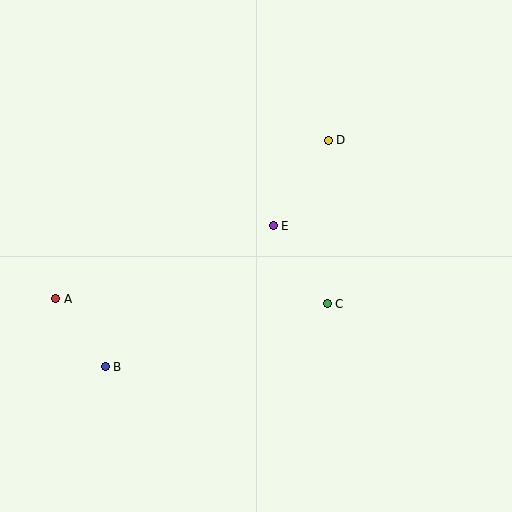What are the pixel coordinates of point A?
Point A is at (56, 299).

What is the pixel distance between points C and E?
The distance between C and E is 95 pixels.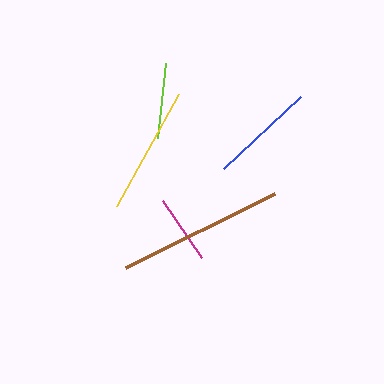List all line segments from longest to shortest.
From longest to shortest: brown, yellow, blue, lime, magenta.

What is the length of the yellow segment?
The yellow segment is approximately 128 pixels long.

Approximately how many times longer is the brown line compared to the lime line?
The brown line is approximately 2.2 times the length of the lime line.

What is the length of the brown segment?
The brown segment is approximately 167 pixels long.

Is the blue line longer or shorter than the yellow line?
The yellow line is longer than the blue line.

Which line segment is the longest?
The brown line is the longest at approximately 167 pixels.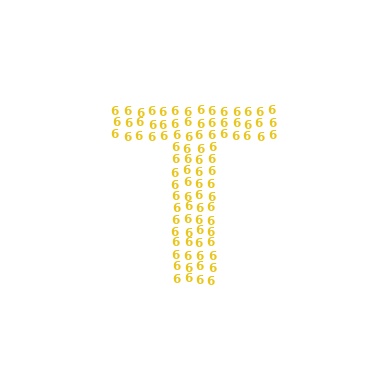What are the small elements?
The small elements are digit 6's.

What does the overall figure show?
The overall figure shows the letter T.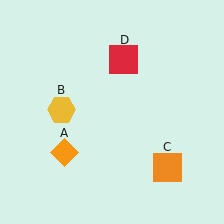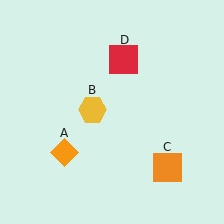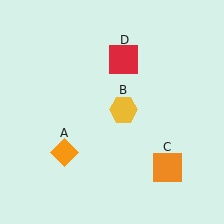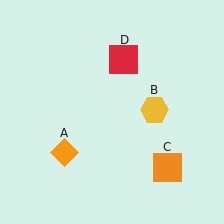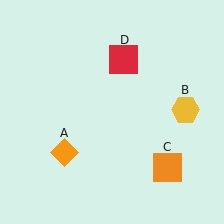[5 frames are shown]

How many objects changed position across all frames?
1 object changed position: yellow hexagon (object B).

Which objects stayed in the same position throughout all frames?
Orange diamond (object A) and orange square (object C) and red square (object D) remained stationary.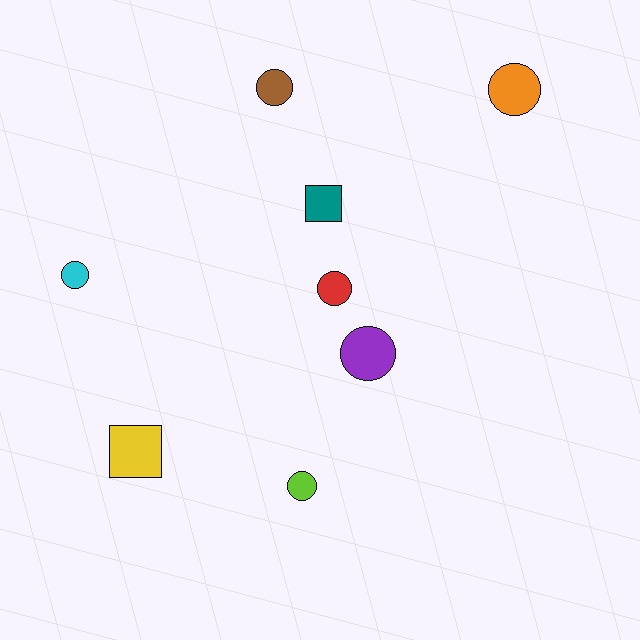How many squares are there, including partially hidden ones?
There are 2 squares.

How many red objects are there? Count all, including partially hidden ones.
There is 1 red object.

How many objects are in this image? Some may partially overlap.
There are 8 objects.